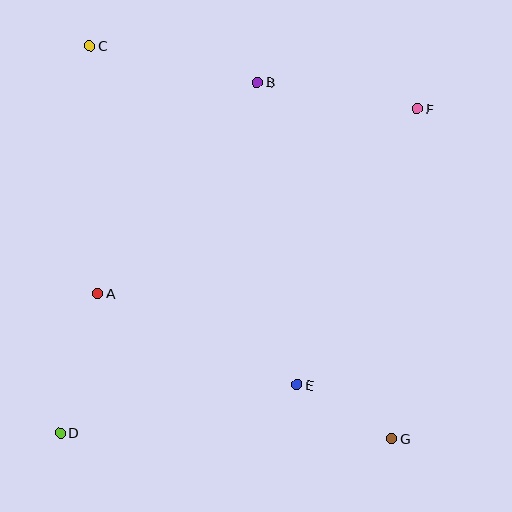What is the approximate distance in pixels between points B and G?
The distance between B and G is approximately 381 pixels.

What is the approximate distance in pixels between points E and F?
The distance between E and F is approximately 301 pixels.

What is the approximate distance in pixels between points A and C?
The distance between A and C is approximately 248 pixels.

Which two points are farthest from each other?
Points C and G are farthest from each other.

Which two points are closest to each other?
Points E and G are closest to each other.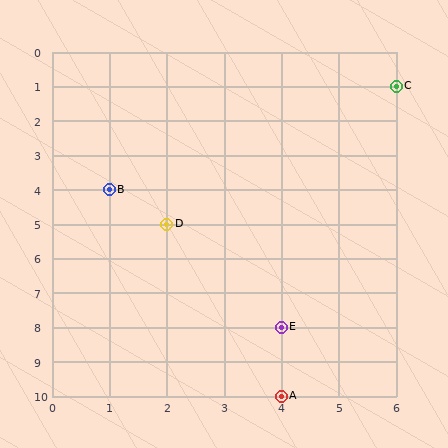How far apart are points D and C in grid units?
Points D and C are 4 columns and 4 rows apart (about 5.7 grid units diagonally).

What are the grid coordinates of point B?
Point B is at grid coordinates (1, 4).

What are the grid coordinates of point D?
Point D is at grid coordinates (2, 5).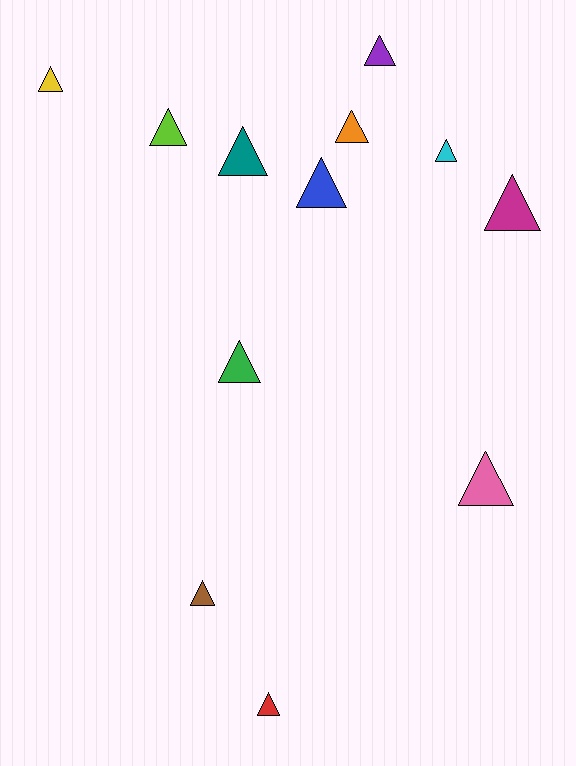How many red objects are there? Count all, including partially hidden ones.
There is 1 red object.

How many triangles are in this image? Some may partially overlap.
There are 12 triangles.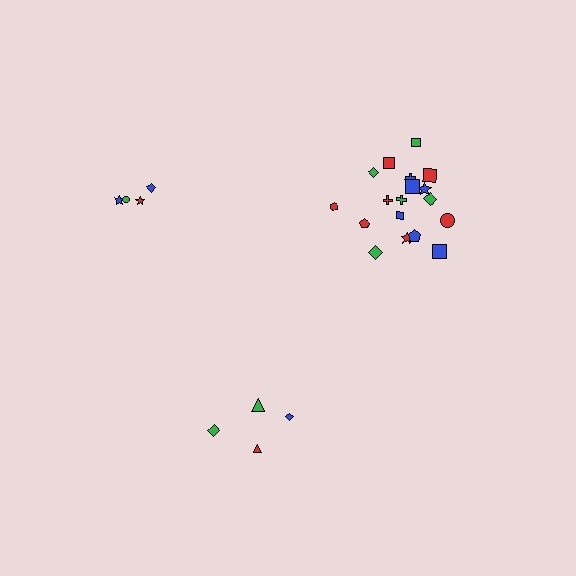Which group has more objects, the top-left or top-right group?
The top-right group.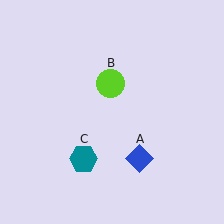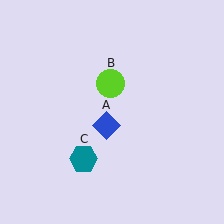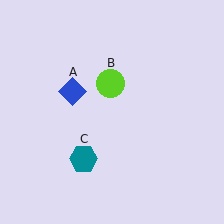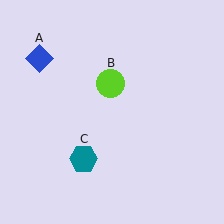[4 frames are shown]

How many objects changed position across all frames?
1 object changed position: blue diamond (object A).